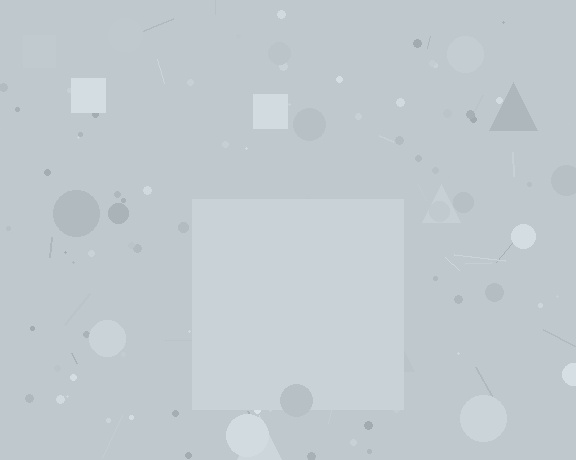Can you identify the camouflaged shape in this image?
The camouflaged shape is a square.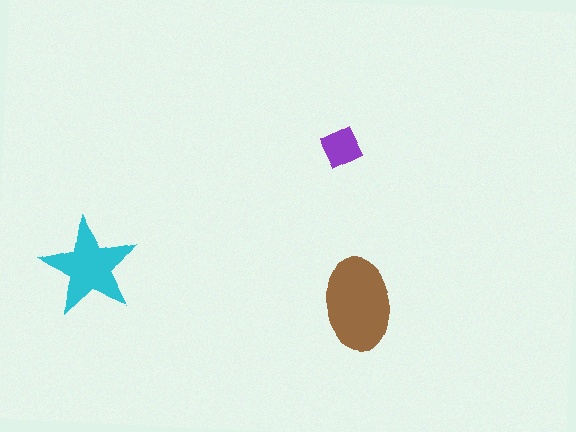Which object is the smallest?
The purple square.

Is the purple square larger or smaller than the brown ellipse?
Smaller.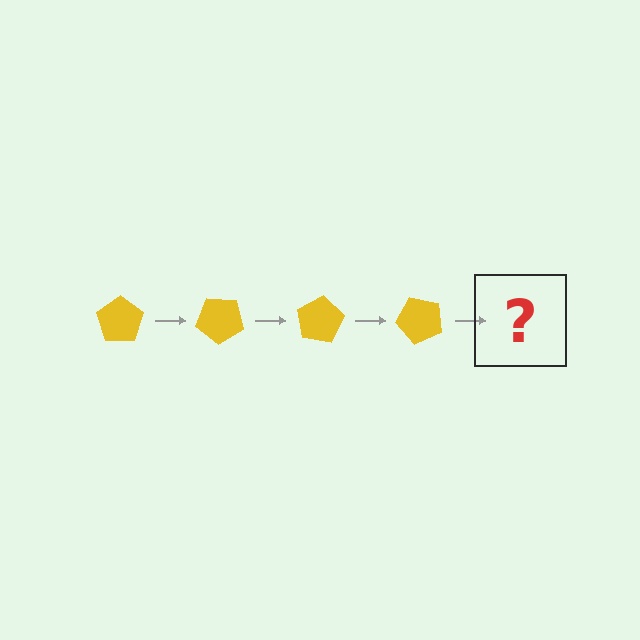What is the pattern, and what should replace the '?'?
The pattern is that the pentagon rotates 40 degrees each step. The '?' should be a yellow pentagon rotated 160 degrees.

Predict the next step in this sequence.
The next step is a yellow pentagon rotated 160 degrees.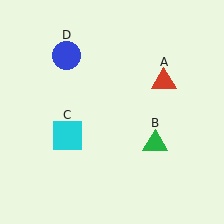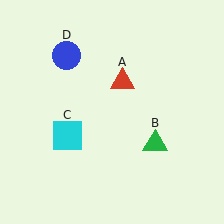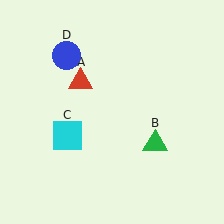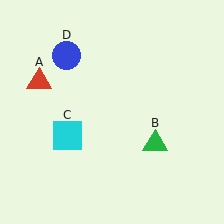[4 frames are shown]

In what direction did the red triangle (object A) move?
The red triangle (object A) moved left.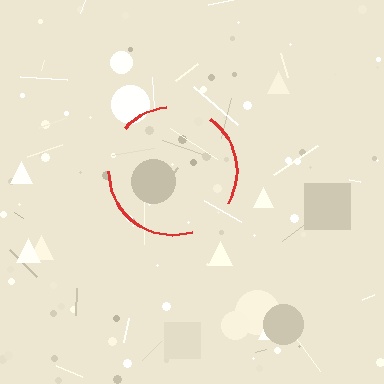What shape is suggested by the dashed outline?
The dashed outline suggests a circle.